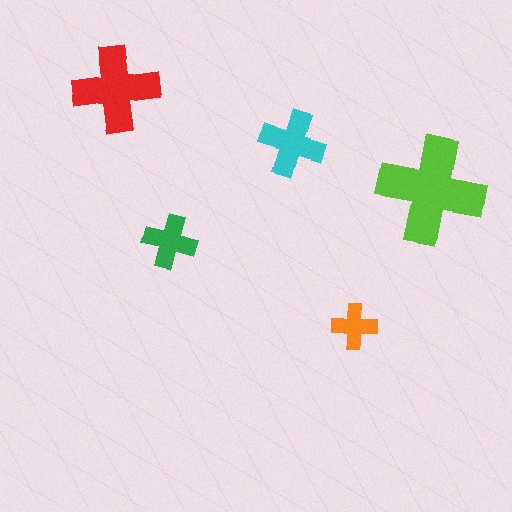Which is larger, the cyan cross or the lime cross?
The lime one.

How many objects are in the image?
There are 5 objects in the image.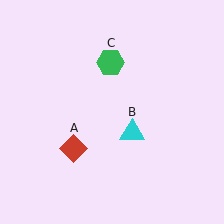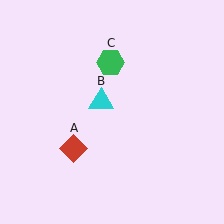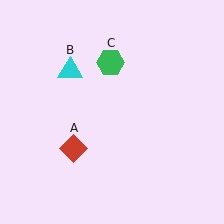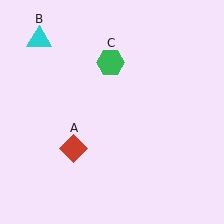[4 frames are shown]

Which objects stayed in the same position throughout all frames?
Red diamond (object A) and green hexagon (object C) remained stationary.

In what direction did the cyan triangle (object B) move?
The cyan triangle (object B) moved up and to the left.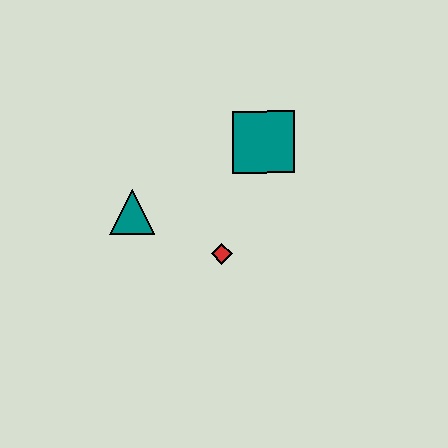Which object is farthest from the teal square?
The teal triangle is farthest from the teal square.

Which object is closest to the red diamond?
The teal triangle is closest to the red diamond.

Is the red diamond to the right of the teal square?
No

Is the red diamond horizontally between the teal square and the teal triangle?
Yes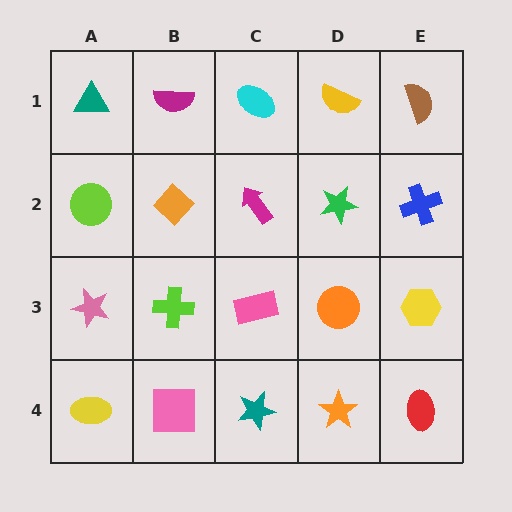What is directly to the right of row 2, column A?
An orange diamond.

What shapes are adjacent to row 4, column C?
A pink rectangle (row 3, column C), a pink square (row 4, column B), an orange star (row 4, column D).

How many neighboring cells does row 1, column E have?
2.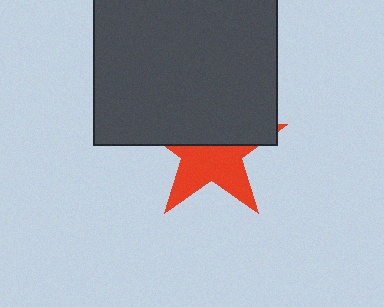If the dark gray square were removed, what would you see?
You would see the complete red star.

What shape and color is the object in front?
The object in front is a dark gray square.